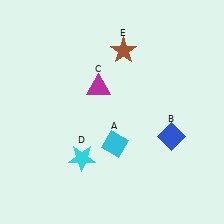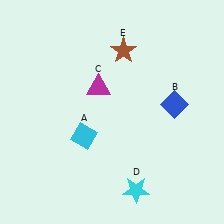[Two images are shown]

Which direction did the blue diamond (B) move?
The blue diamond (B) moved up.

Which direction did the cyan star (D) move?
The cyan star (D) moved right.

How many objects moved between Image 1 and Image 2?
3 objects moved between the two images.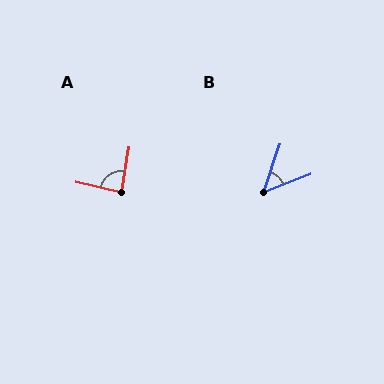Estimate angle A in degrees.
Approximately 87 degrees.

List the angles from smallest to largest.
B (49°), A (87°).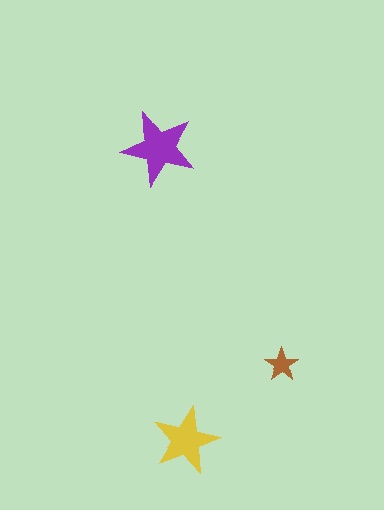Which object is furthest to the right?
The brown star is rightmost.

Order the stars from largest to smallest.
the purple one, the yellow one, the brown one.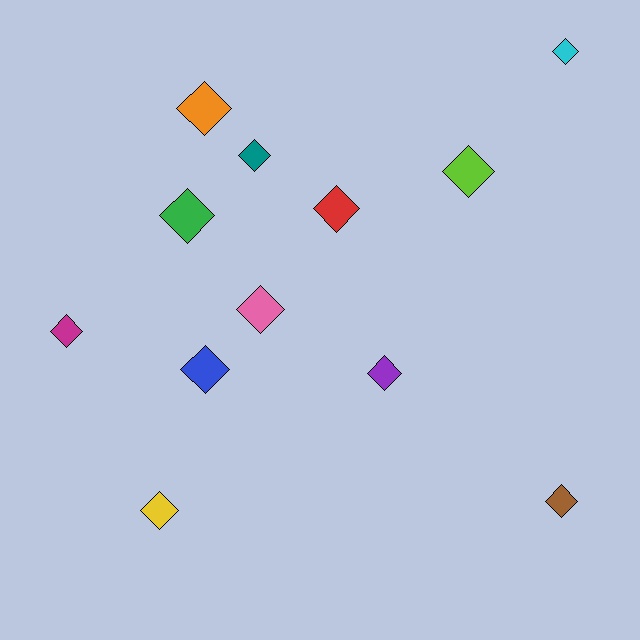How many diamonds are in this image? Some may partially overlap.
There are 12 diamonds.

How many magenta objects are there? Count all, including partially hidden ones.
There is 1 magenta object.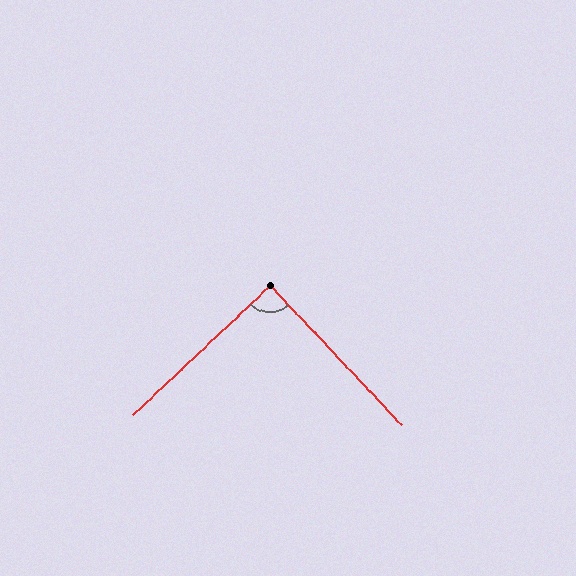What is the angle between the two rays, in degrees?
Approximately 90 degrees.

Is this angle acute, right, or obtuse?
It is approximately a right angle.